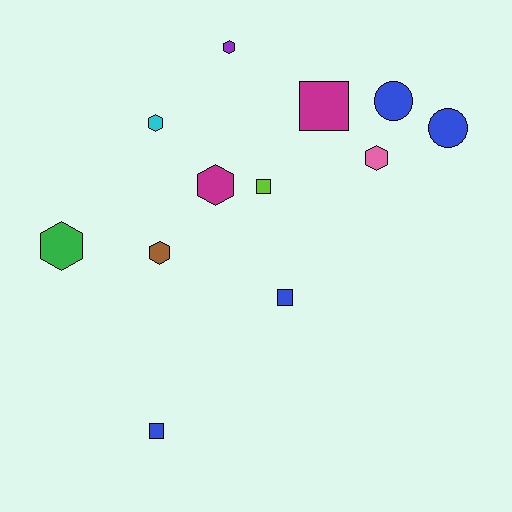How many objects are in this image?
There are 12 objects.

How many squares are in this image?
There are 4 squares.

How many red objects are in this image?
There are no red objects.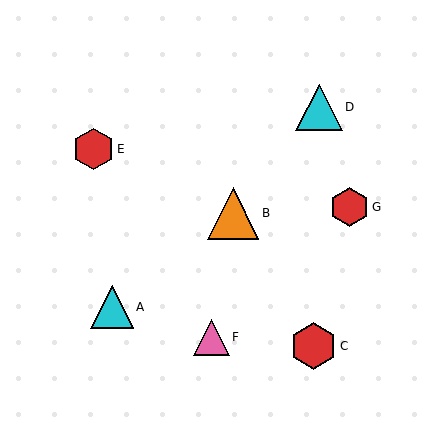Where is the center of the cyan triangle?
The center of the cyan triangle is at (319, 107).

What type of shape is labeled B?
Shape B is an orange triangle.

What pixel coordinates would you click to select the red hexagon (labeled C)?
Click at (313, 346) to select the red hexagon C.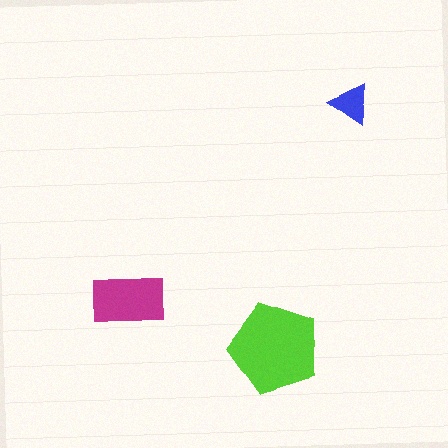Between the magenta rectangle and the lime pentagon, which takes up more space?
The lime pentagon.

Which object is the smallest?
The blue triangle.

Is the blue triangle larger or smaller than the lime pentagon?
Smaller.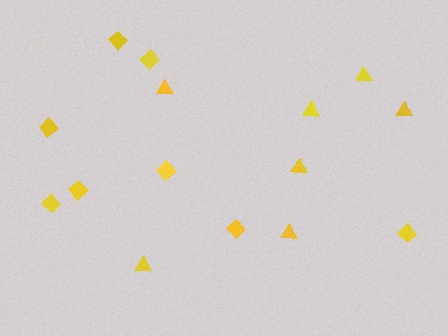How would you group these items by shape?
There are 2 groups: one group of triangles (7) and one group of diamonds (8).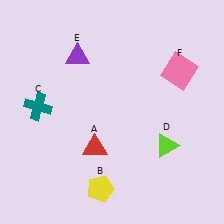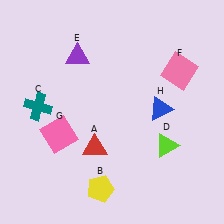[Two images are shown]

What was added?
A pink square (G), a blue triangle (H) were added in Image 2.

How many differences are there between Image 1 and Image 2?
There are 2 differences between the two images.